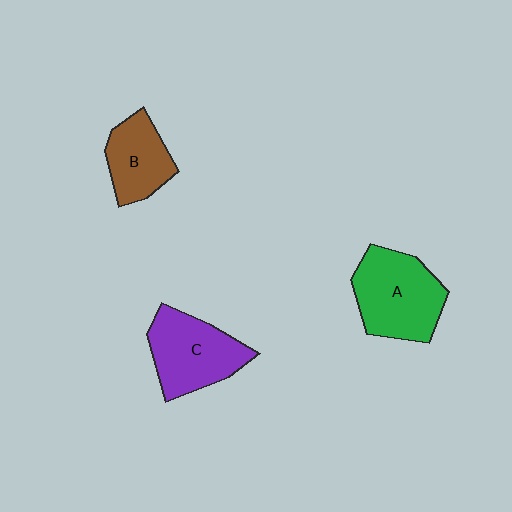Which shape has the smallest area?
Shape B (brown).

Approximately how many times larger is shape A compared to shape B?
Approximately 1.5 times.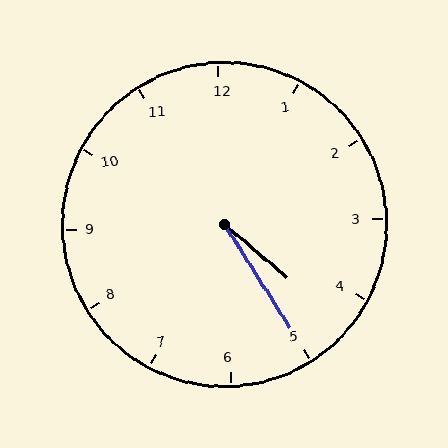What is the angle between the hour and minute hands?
Approximately 18 degrees.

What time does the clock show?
4:25.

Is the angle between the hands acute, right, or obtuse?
It is acute.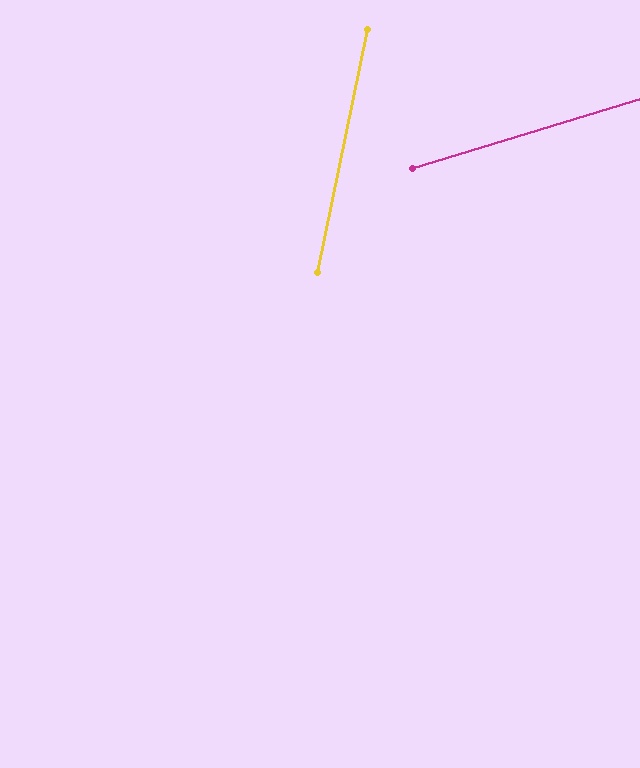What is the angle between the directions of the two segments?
Approximately 61 degrees.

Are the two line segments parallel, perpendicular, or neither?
Neither parallel nor perpendicular — they differ by about 61°.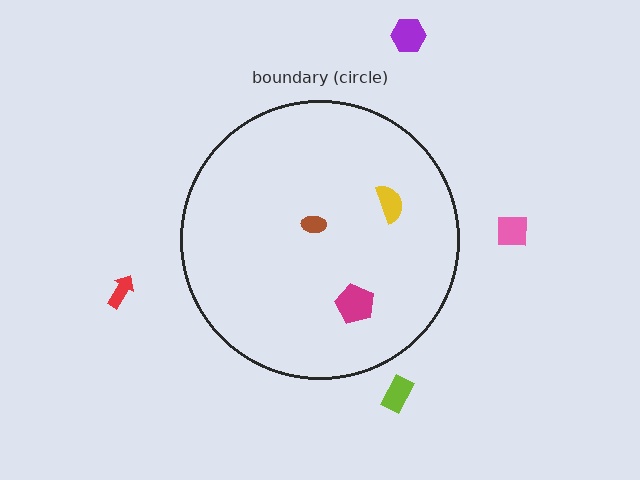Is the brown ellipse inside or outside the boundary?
Inside.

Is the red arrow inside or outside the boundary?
Outside.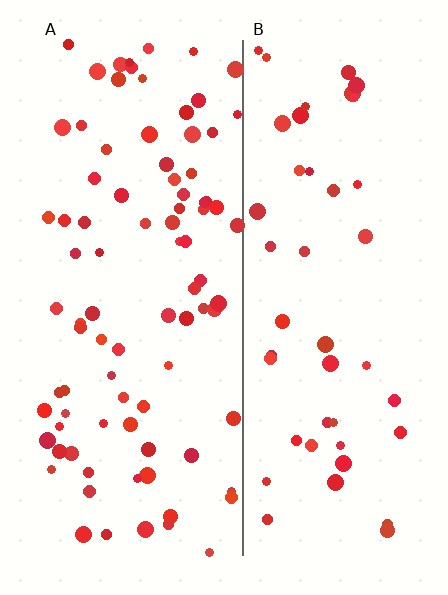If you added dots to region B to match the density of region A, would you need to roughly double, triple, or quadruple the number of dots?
Approximately double.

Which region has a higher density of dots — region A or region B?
A (the left).